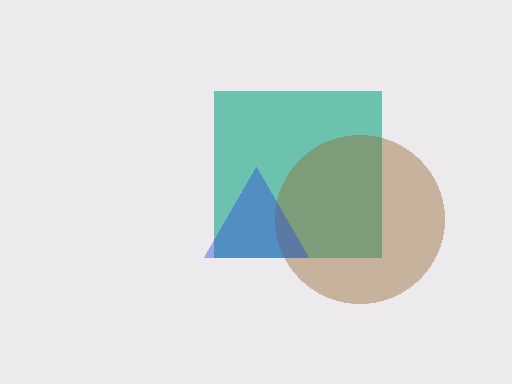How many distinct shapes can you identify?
There are 3 distinct shapes: a teal square, a brown circle, a blue triangle.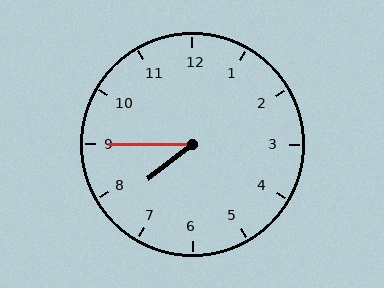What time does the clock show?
7:45.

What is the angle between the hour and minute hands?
Approximately 38 degrees.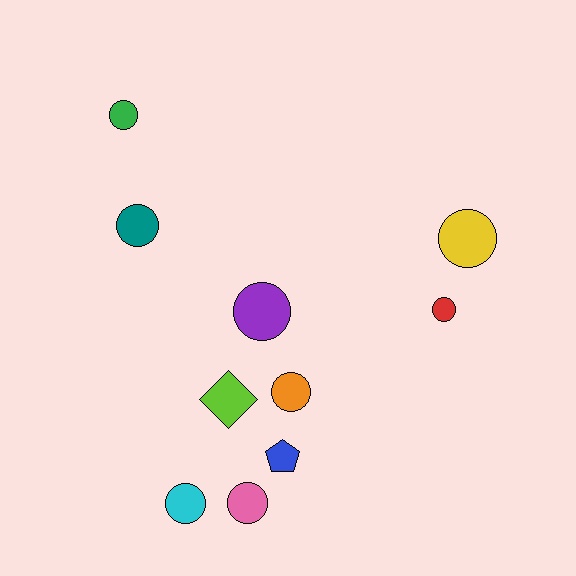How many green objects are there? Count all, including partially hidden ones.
There is 1 green object.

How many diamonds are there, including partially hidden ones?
There is 1 diamond.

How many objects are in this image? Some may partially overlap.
There are 10 objects.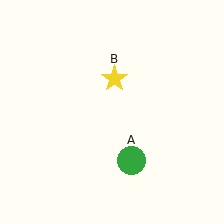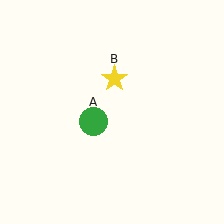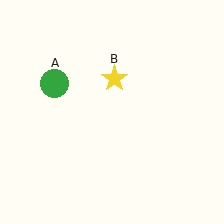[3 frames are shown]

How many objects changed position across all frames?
1 object changed position: green circle (object A).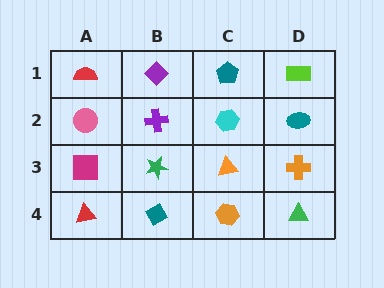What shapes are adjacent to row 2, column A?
A red semicircle (row 1, column A), a magenta square (row 3, column A), a purple cross (row 2, column B).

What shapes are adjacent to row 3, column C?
A cyan hexagon (row 2, column C), an orange hexagon (row 4, column C), a green star (row 3, column B), an orange cross (row 3, column D).